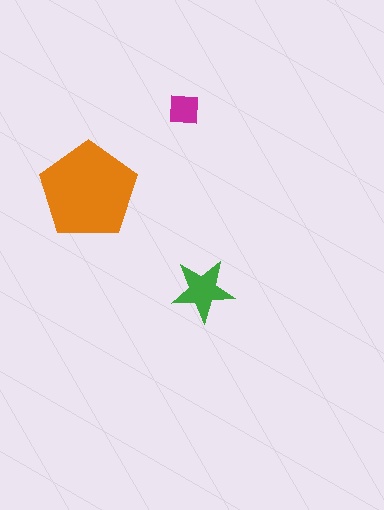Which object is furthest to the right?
The green star is rightmost.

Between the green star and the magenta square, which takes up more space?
The green star.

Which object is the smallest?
The magenta square.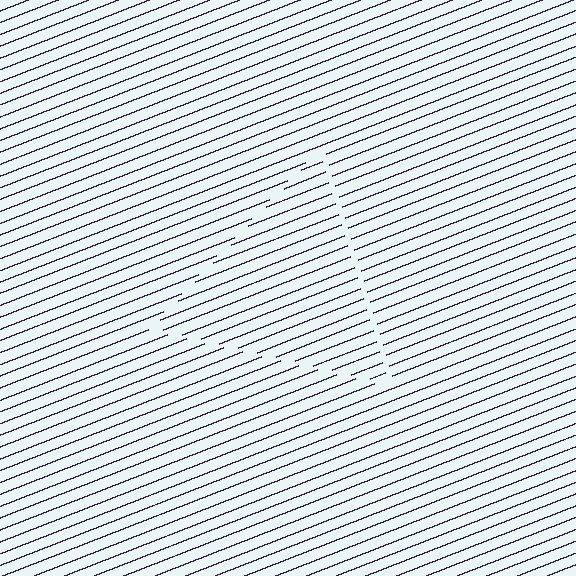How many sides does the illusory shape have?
3 sides — the line-ends trace a triangle.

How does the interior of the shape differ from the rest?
The interior of the shape contains the same grating, shifted by half a period — the contour is defined by the phase discontinuity where line-ends from the inner and outer gratings abut.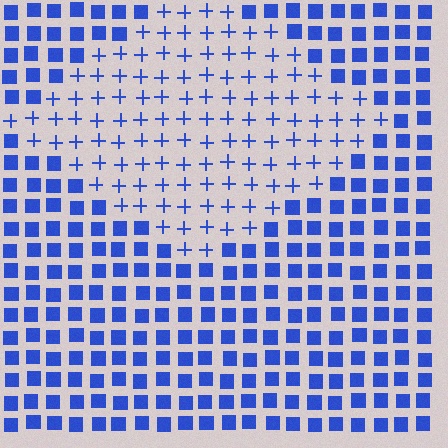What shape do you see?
I see a diamond.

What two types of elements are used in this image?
The image uses plus signs inside the diamond region and squares outside it.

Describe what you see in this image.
The image is filled with small blue elements arranged in a uniform grid. A diamond-shaped region contains plus signs, while the surrounding area contains squares. The boundary is defined purely by the change in element shape.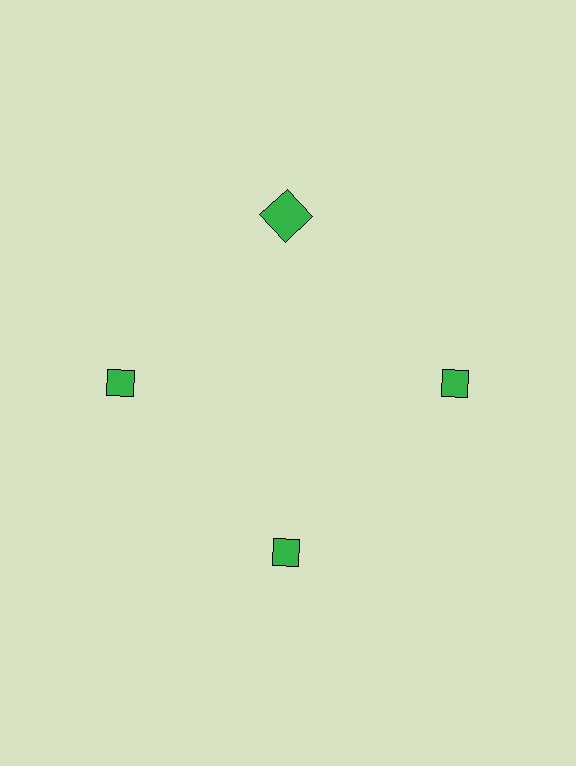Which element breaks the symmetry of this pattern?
The green square at roughly the 12 o'clock position breaks the symmetry. All other shapes are green diamonds.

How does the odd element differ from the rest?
It has a different shape: square instead of diamond.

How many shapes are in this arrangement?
There are 4 shapes arranged in a ring pattern.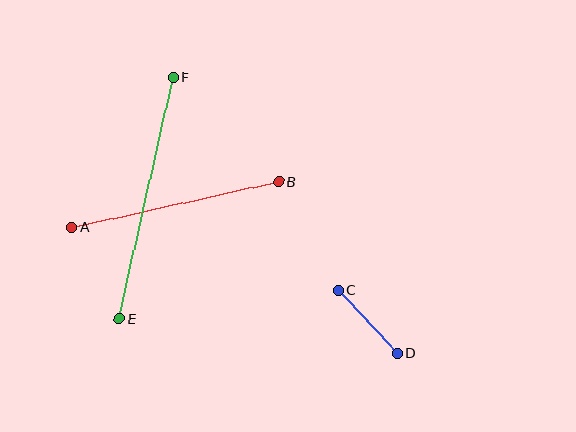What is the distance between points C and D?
The distance is approximately 87 pixels.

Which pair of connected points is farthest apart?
Points E and F are farthest apart.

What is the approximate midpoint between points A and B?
The midpoint is at approximately (175, 204) pixels.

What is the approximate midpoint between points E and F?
The midpoint is at approximately (146, 198) pixels.